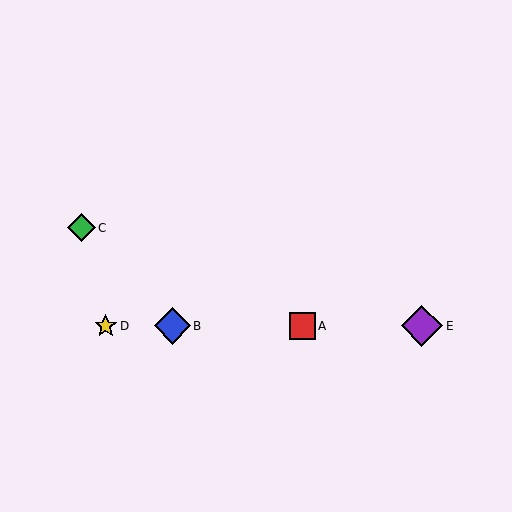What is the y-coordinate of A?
Object A is at y≈326.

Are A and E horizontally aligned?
Yes, both are at y≈326.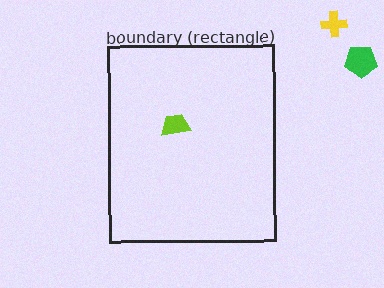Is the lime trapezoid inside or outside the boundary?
Inside.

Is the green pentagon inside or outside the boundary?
Outside.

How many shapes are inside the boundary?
1 inside, 2 outside.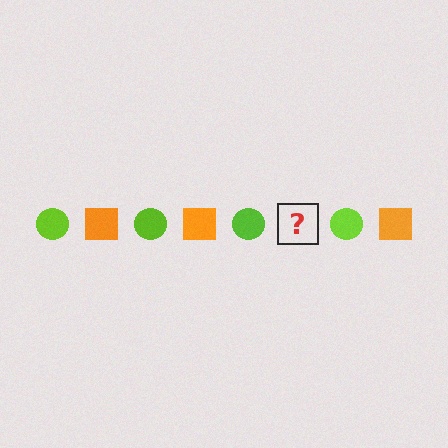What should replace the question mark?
The question mark should be replaced with an orange square.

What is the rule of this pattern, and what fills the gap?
The rule is that the pattern alternates between lime circle and orange square. The gap should be filled with an orange square.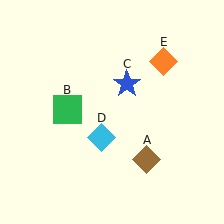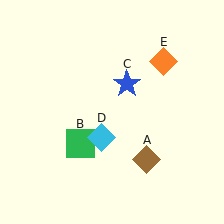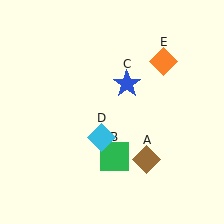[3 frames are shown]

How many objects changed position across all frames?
1 object changed position: green square (object B).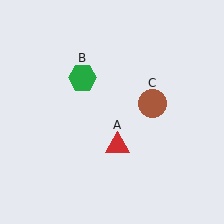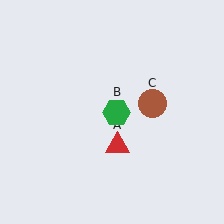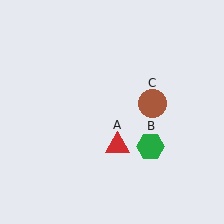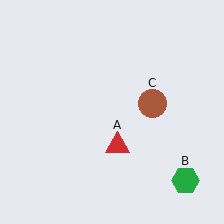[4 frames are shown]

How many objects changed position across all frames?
1 object changed position: green hexagon (object B).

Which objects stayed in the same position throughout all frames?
Red triangle (object A) and brown circle (object C) remained stationary.